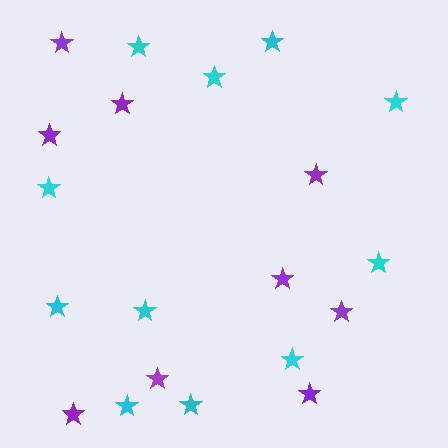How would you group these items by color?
There are 2 groups: one group of purple stars (9) and one group of cyan stars (11).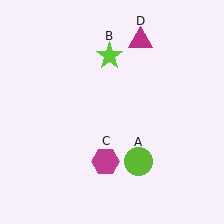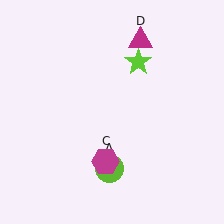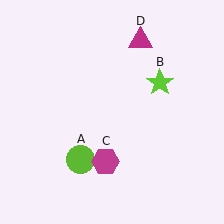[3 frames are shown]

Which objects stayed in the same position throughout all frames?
Magenta hexagon (object C) and magenta triangle (object D) remained stationary.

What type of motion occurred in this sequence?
The lime circle (object A), lime star (object B) rotated clockwise around the center of the scene.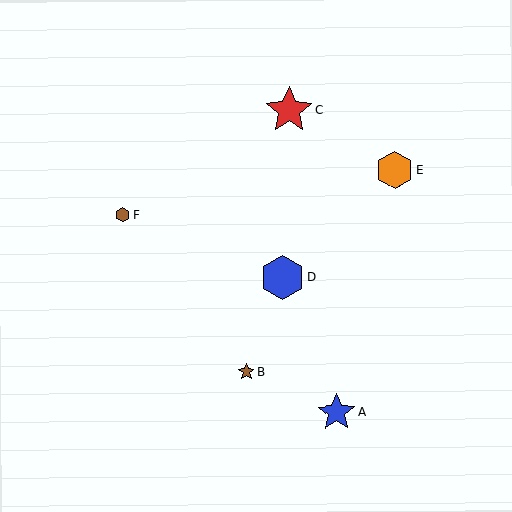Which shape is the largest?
The red star (labeled C) is the largest.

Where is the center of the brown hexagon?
The center of the brown hexagon is at (122, 215).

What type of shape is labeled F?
Shape F is a brown hexagon.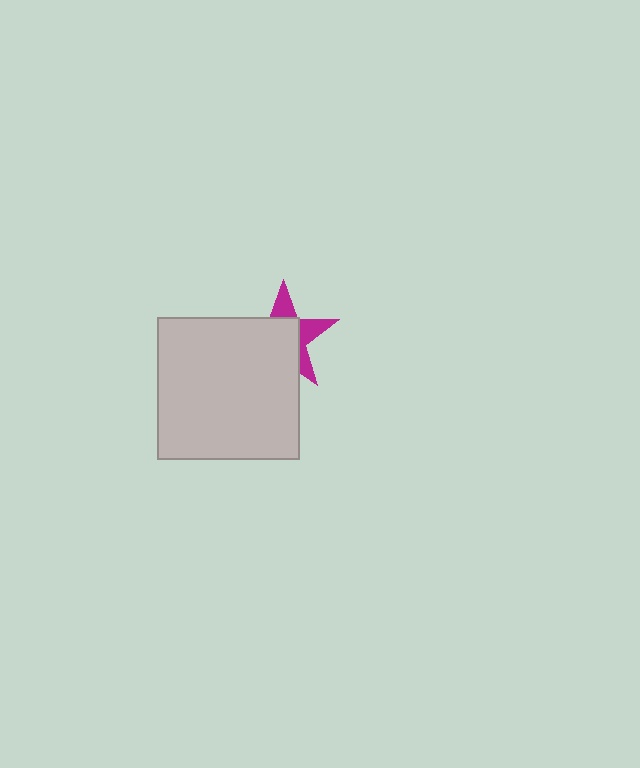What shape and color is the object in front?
The object in front is a light gray square.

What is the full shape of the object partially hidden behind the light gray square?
The partially hidden object is a magenta star.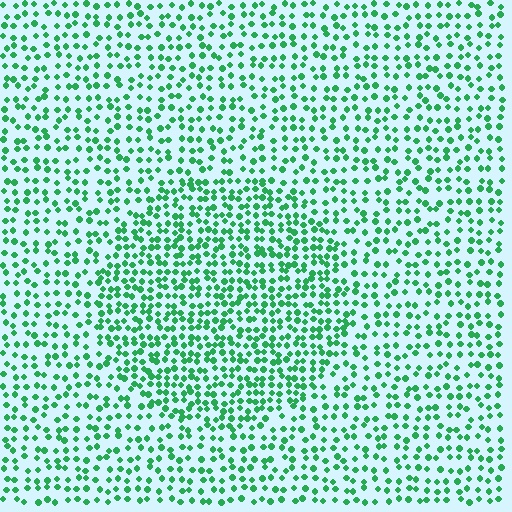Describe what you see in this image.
The image contains small green elements arranged at two different densities. A circle-shaped region is visible where the elements are more densely packed than the surrounding area.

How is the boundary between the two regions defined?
The boundary is defined by a change in element density (approximately 1.6x ratio). All elements are the same color, size, and shape.